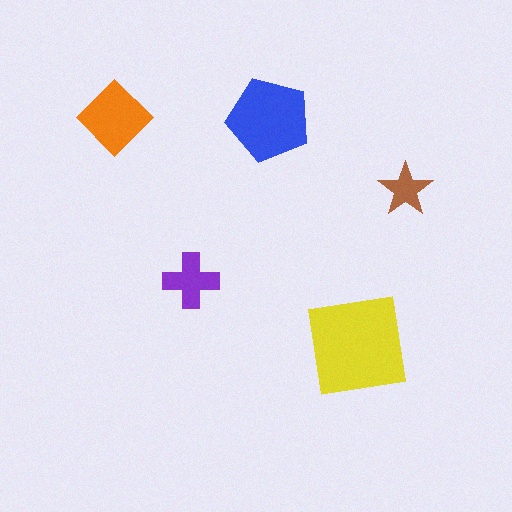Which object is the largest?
The yellow square.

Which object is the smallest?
The brown star.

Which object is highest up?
The orange diamond is topmost.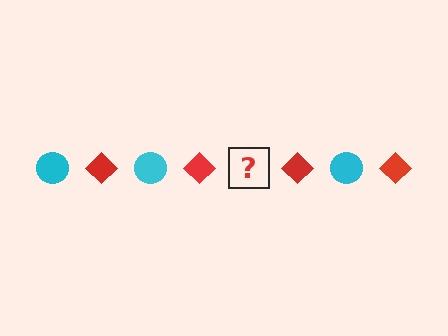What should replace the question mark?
The question mark should be replaced with a cyan circle.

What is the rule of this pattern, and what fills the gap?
The rule is that the pattern alternates between cyan circle and red diamond. The gap should be filled with a cyan circle.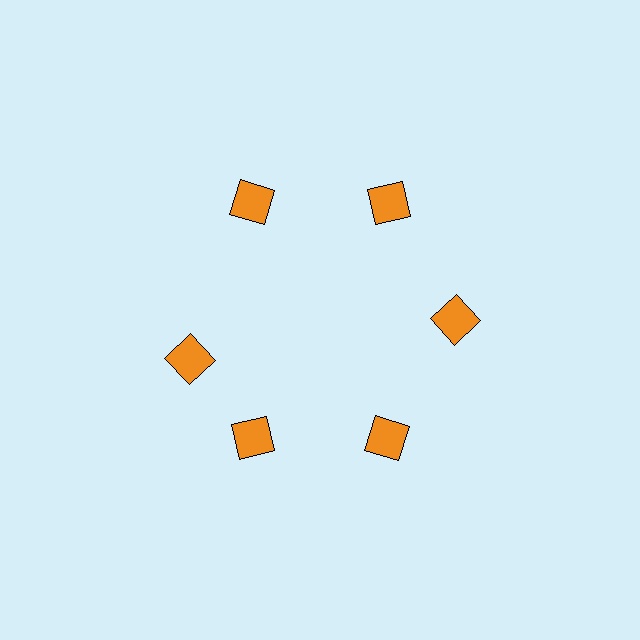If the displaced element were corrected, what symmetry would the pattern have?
It would have 6-fold rotational symmetry — the pattern would map onto itself every 60 degrees.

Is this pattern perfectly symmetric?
No. The 6 orange squares are arranged in a ring, but one element near the 9 o'clock position is rotated out of alignment along the ring, breaking the 6-fold rotational symmetry.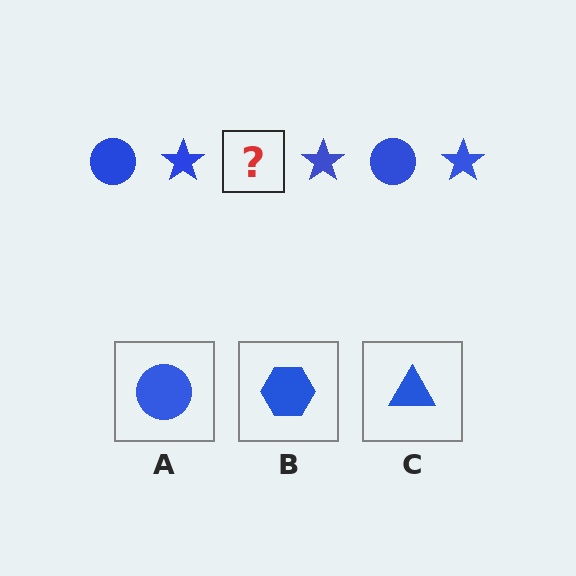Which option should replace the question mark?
Option A.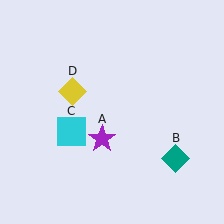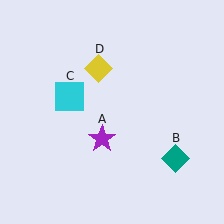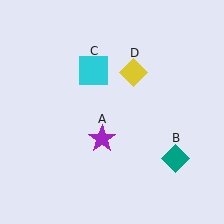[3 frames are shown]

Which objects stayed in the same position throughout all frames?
Purple star (object A) and teal diamond (object B) remained stationary.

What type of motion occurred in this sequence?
The cyan square (object C), yellow diamond (object D) rotated clockwise around the center of the scene.